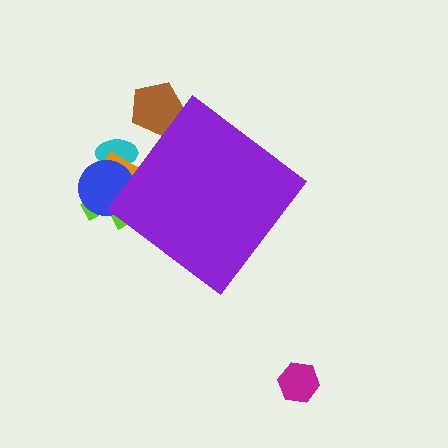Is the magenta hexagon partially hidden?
No, the magenta hexagon is fully visible.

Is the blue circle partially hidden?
Yes, the blue circle is partially hidden behind the purple diamond.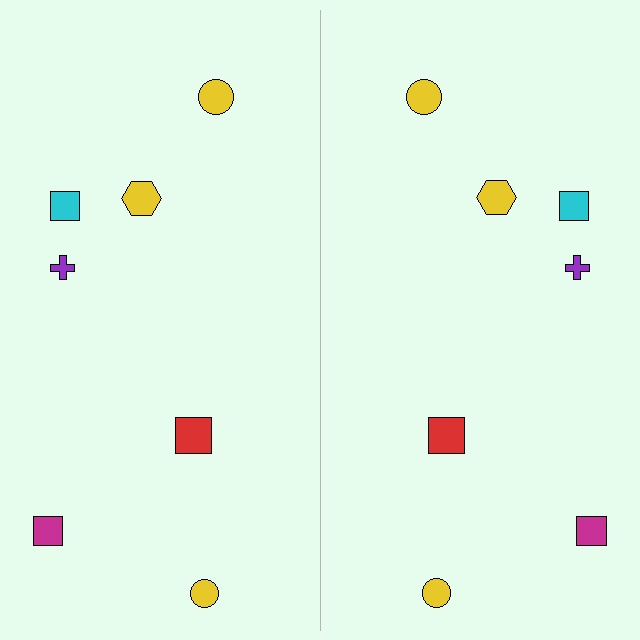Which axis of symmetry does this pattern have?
The pattern has a vertical axis of symmetry running through the center of the image.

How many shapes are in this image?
There are 14 shapes in this image.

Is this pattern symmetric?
Yes, this pattern has bilateral (reflection) symmetry.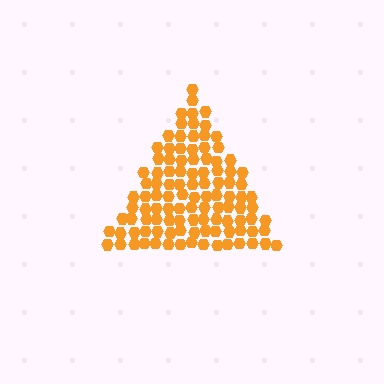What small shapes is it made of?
It is made of small hexagons.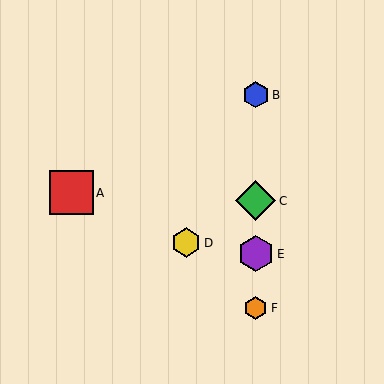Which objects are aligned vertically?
Objects B, C, E, F are aligned vertically.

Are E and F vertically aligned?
Yes, both are at x≈256.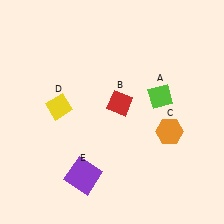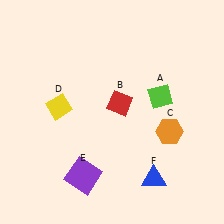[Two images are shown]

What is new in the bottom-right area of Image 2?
A blue triangle (F) was added in the bottom-right area of Image 2.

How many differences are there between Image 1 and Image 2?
There is 1 difference between the two images.